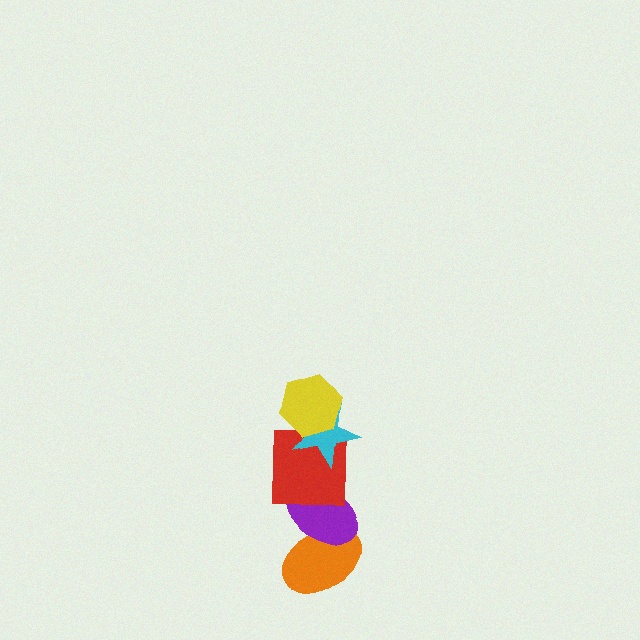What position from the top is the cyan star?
The cyan star is 2nd from the top.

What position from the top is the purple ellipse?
The purple ellipse is 4th from the top.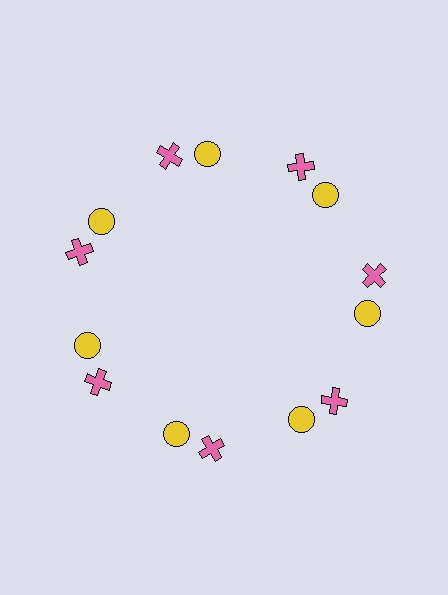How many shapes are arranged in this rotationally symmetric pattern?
There are 14 shapes, arranged in 7 groups of 2.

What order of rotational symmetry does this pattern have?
This pattern has 7-fold rotational symmetry.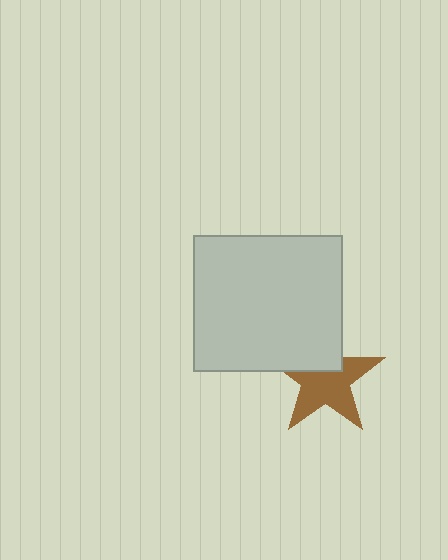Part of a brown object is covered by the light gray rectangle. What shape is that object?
It is a star.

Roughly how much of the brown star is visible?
Most of it is visible (roughly 65%).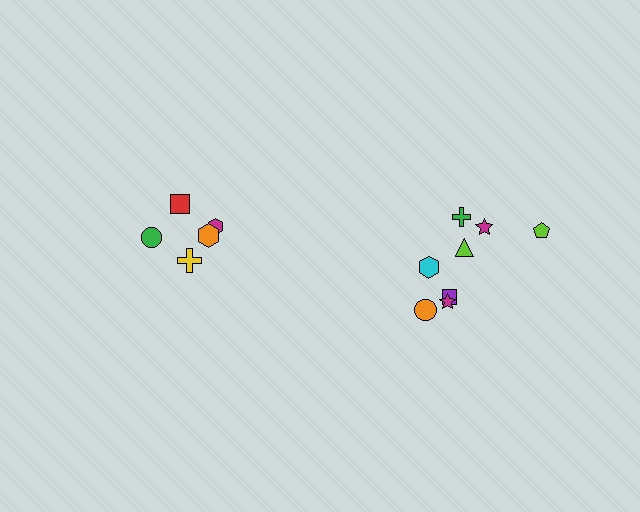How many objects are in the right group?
There are 8 objects.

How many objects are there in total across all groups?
There are 13 objects.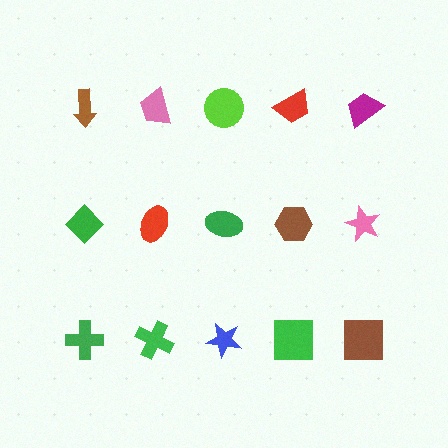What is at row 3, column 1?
A green cross.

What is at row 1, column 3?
A lime circle.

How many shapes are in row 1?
5 shapes.